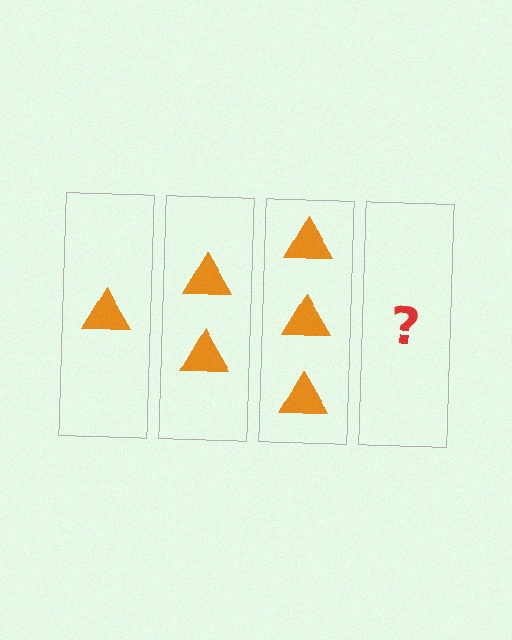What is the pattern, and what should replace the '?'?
The pattern is that each step adds one more triangle. The '?' should be 4 triangles.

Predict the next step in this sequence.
The next step is 4 triangles.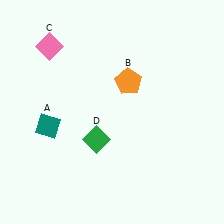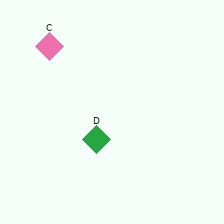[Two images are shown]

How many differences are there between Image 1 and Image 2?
There are 2 differences between the two images.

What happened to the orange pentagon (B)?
The orange pentagon (B) was removed in Image 2. It was in the top-right area of Image 1.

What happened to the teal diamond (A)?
The teal diamond (A) was removed in Image 2. It was in the bottom-left area of Image 1.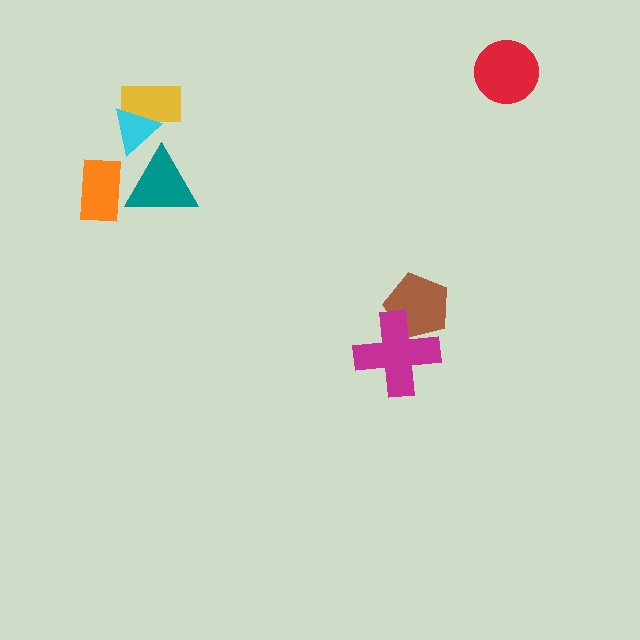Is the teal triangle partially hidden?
Yes, it is partially covered by another shape.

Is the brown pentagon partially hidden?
Yes, it is partially covered by another shape.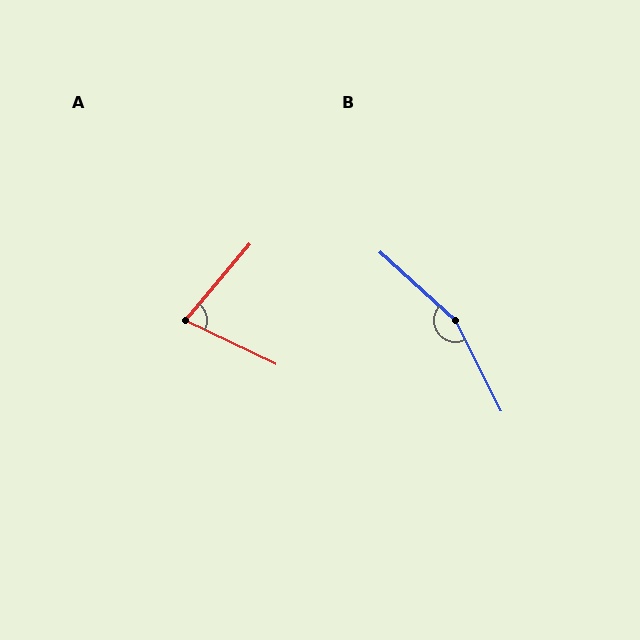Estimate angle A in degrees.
Approximately 76 degrees.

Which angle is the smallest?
A, at approximately 76 degrees.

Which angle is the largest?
B, at approximately 159 degrees.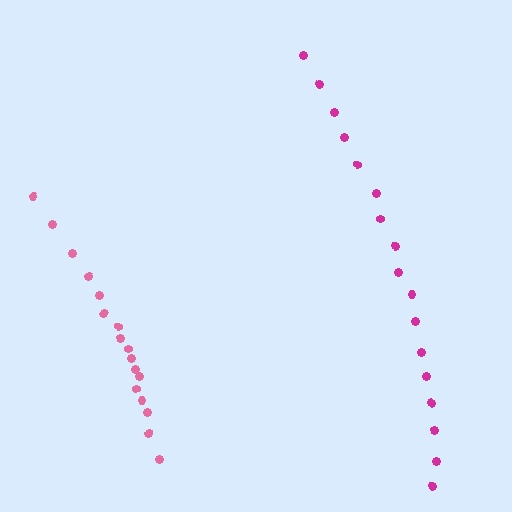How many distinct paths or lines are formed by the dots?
There are 2 distinct paths.